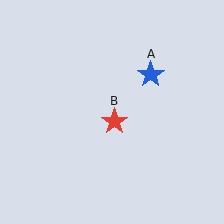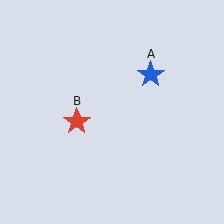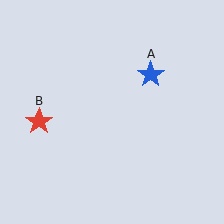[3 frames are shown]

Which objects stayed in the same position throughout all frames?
Blue star (object A) remained stationary.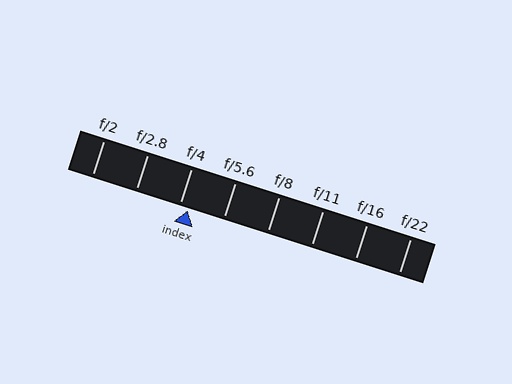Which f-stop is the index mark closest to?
The index mark is closest to f/4.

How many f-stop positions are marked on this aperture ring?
There are 8 f-stop positions marked.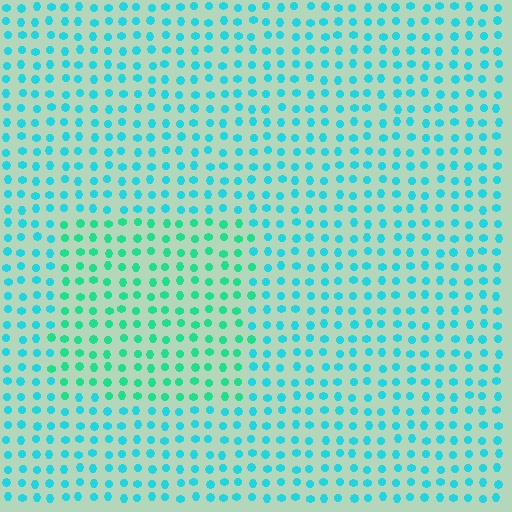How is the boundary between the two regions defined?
The boundary is defined purely by a slight shift in hue (about 30 degrees). Spacing, size, and orientation are identical on both sides.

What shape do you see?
I see a rectangle.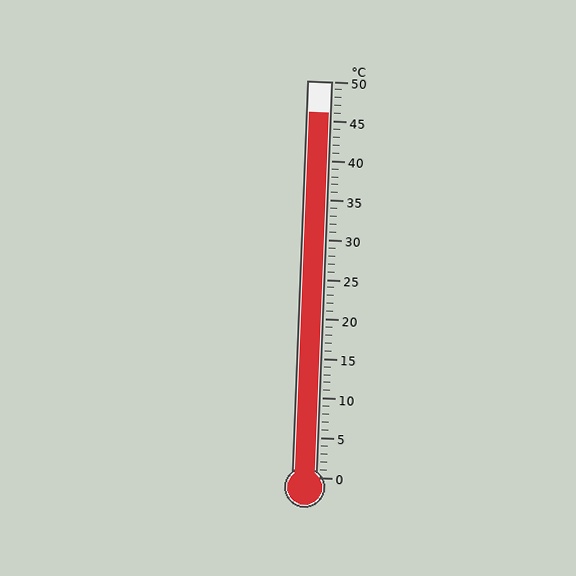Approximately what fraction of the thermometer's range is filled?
The thermometer is filled to approximately 90% of its range.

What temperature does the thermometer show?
The thermometer shows approximately 46°C.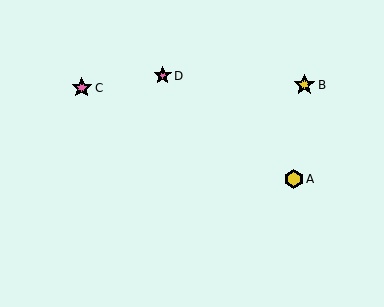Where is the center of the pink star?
The center of the pink star is at (163, 76).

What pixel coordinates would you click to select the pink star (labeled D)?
Click at (163, 76) to select the pink star D.